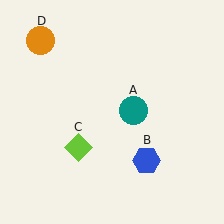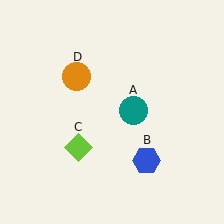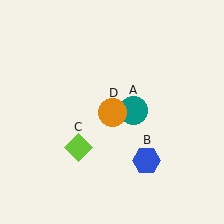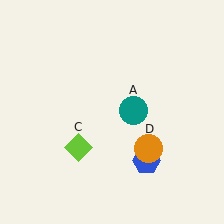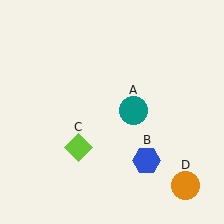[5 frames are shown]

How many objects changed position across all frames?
1 object changed position: orange circle (object D).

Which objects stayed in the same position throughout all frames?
Teal circle (object A) and blue hexagon (object B) and lime diamond (object C) remained stationary.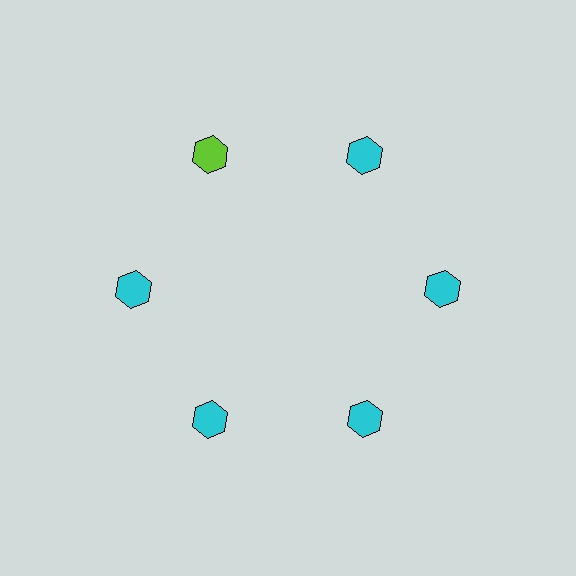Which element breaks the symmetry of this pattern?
The lime hexagon at roughly the 11 o'clock position breaks the symmetry. All other shapes are cyan hexagons.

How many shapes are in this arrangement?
There are 6 shapes arranged in a ring pattern.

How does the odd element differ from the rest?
It has a different color: lime instead of cyan.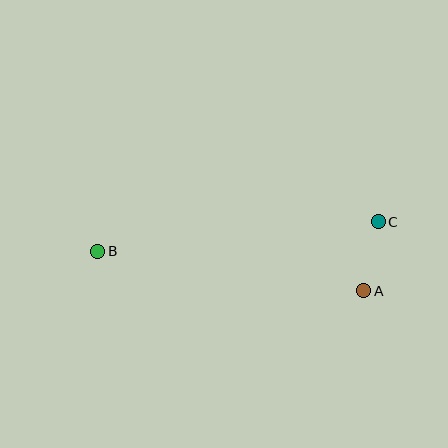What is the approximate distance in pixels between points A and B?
The distance between A and B is approximately 269 pixels.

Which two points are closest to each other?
Points A and C are closest to each other.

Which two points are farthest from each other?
Points B and C are farthest from each other.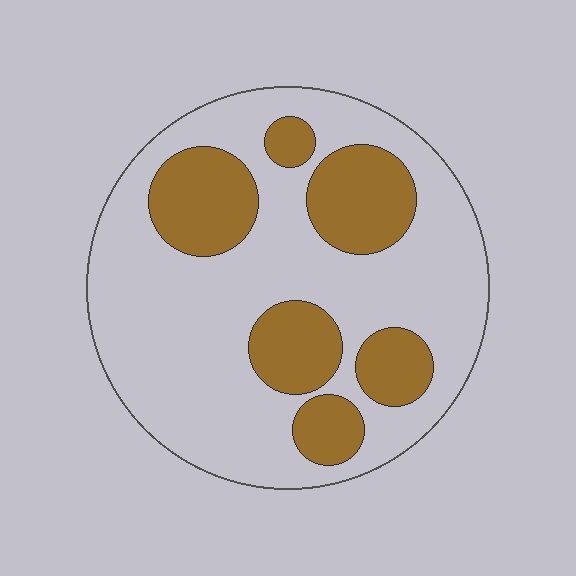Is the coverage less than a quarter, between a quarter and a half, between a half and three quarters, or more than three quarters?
Between a quarter and a half.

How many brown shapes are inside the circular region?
6.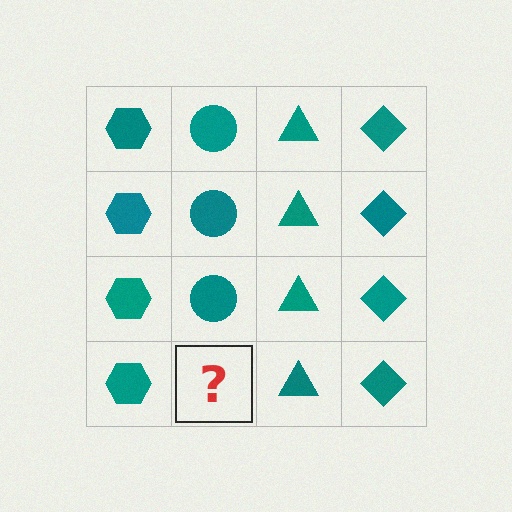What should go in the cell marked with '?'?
The missing cell should contain a teal circle.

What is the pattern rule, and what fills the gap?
The rule is that each column has a consistent shape. The gap should be filled with a teal circle.